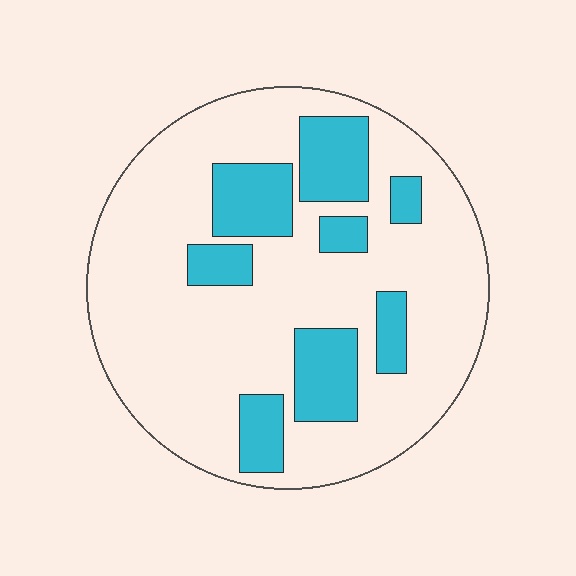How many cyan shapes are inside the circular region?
8.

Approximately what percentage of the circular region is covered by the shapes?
Approximately 25%.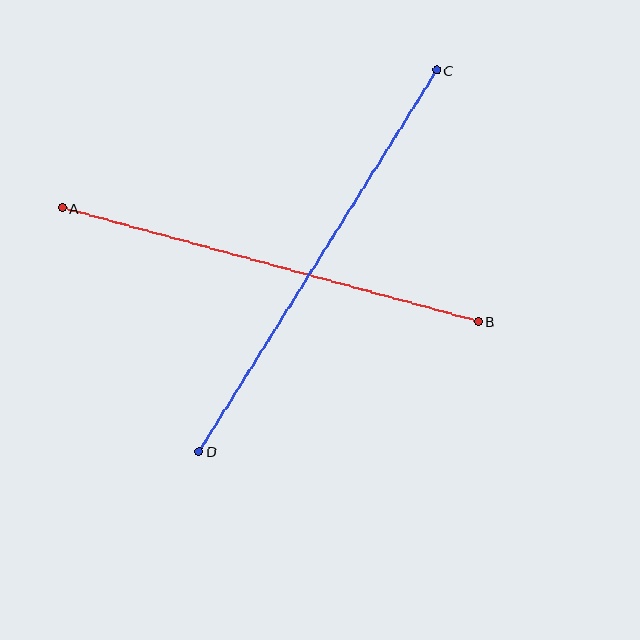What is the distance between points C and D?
The distance is approximately 449 pixels.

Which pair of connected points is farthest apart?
Points C and D are farthest apart.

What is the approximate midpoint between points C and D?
The midpoint is at approximately (318, 261) pixels.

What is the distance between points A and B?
The distance is approximately 431 pixels.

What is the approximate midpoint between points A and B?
The midpoint is at approximately (270, 265) pixels.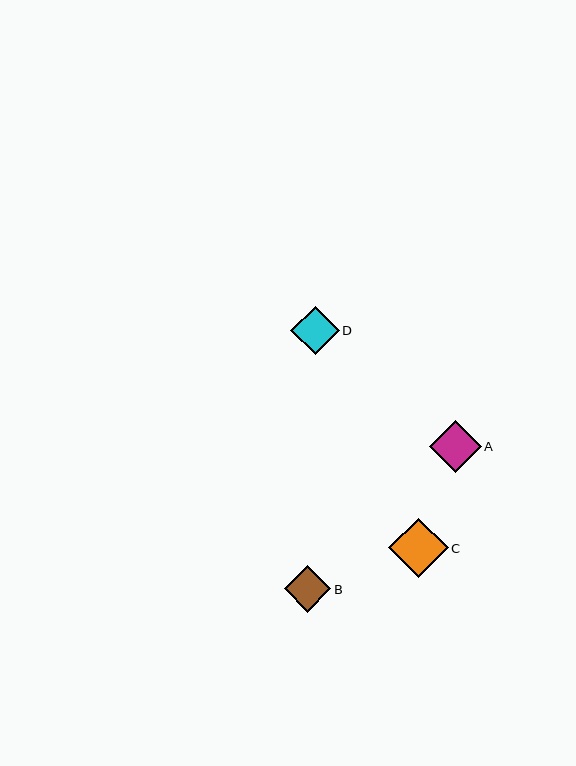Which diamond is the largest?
Diamond C is the largest with a size of approximately 60 pixels.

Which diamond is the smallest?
Diamond B is the smallest with a size of approximately 46 pixels.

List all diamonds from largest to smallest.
From largest to smallest: C, A, D, B.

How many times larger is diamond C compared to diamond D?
Diamond C is approximately 1.2 times the size of diamond D.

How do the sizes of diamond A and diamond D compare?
Diamond A and diamond D are approximately the same size.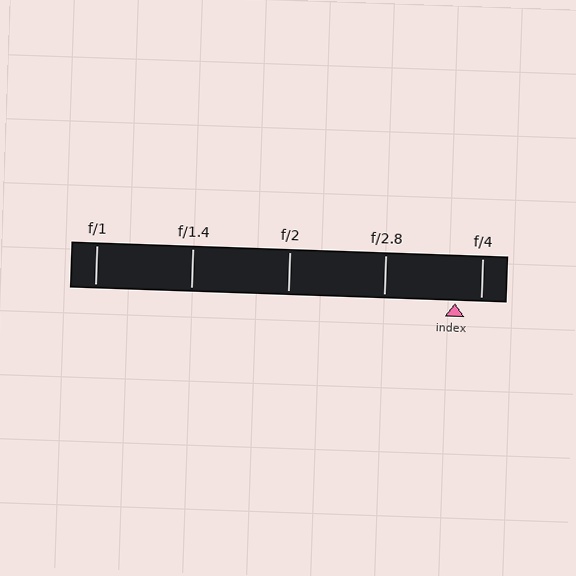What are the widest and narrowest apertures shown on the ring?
The widest aperture shown is f/1 and the narrowest is f/4.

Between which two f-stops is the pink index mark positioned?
The index mark is between f/2.8 and f/4.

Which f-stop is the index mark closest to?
The index mark is closest to f/4.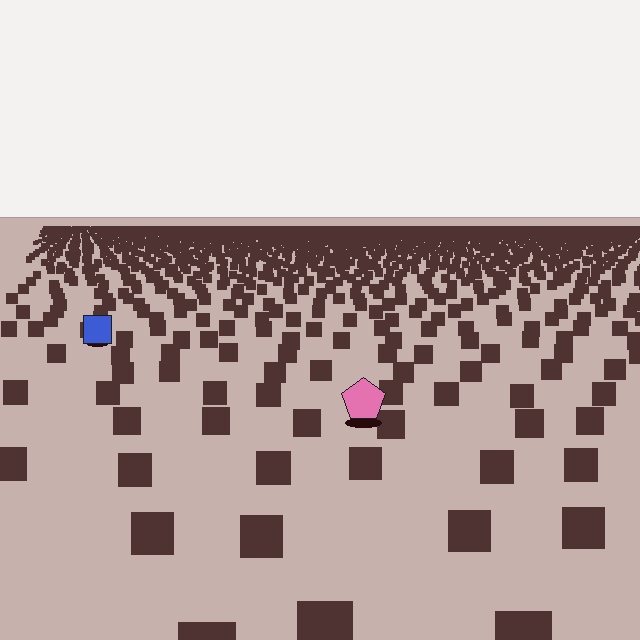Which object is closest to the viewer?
The pink pentagon is closest. The texture marks near it are larger and more spread out.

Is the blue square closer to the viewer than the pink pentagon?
No. The pink pentagon is closer — you can tell from the texture gradient: the ground texture is coarser near it.